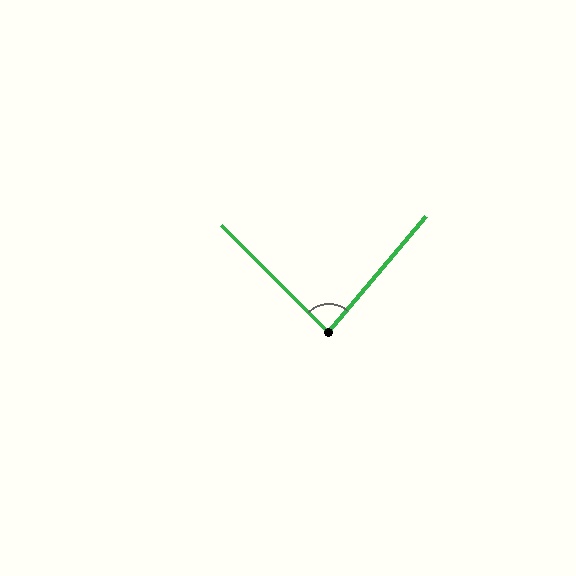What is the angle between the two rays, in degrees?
Approximately 85 degrees.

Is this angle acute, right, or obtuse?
It is approximately a right angle.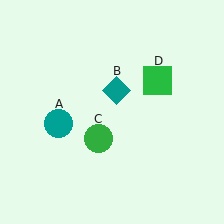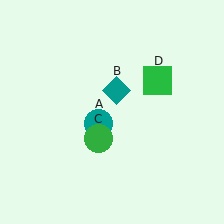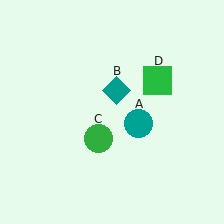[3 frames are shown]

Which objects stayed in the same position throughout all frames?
Teal diamond (object B) and green circle (object C) and green square (object D) remained stationary.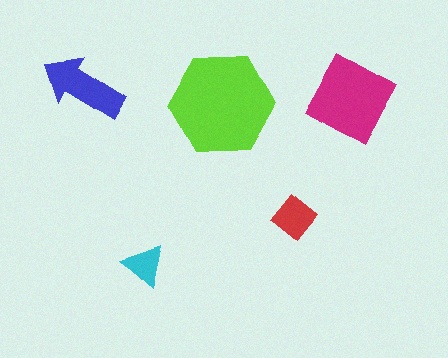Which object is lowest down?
The cyan triangle is bottommost.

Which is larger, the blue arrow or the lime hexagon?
The lime hexagon.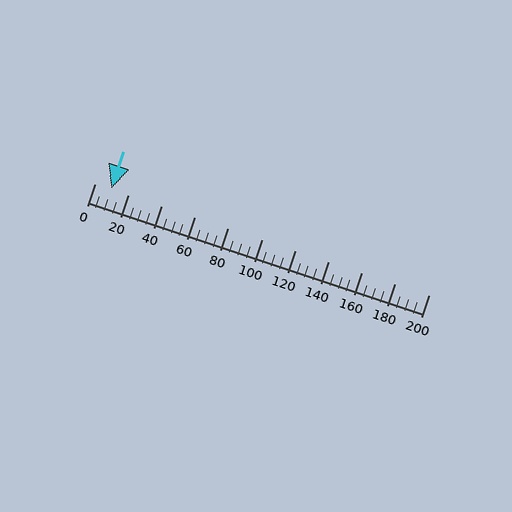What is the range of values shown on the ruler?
The ruler shows values from 0 to 200.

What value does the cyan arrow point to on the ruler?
The cyan arrow points to approximately 10.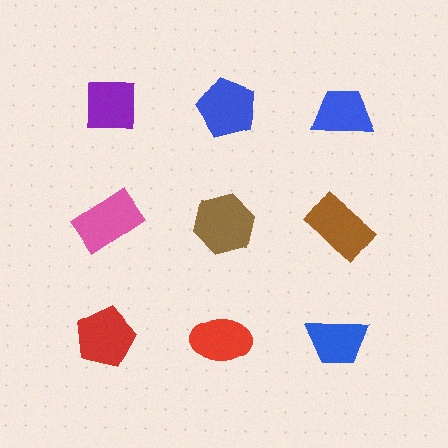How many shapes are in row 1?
3 shapes.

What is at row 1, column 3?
A blue trapezoid.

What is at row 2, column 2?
A brown hexagon.